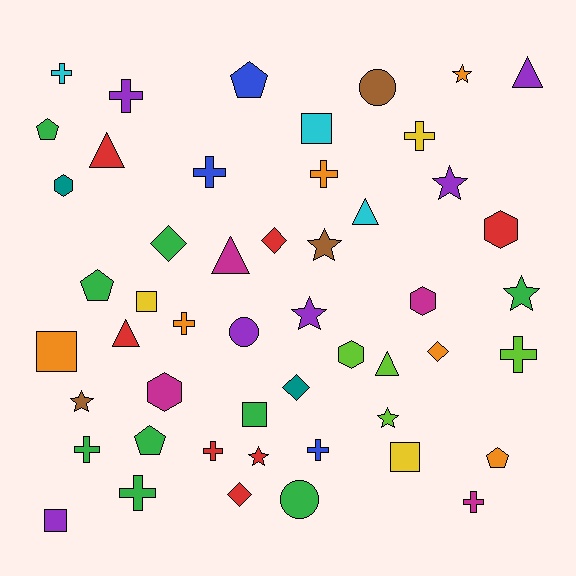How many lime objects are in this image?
There are 4 lime objects.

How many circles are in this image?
There are 3 circles.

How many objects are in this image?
There are 50 objects.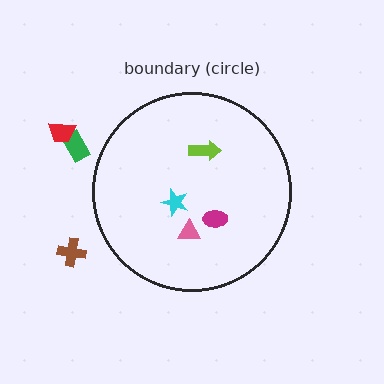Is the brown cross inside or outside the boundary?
Outside.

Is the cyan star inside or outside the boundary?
Inside.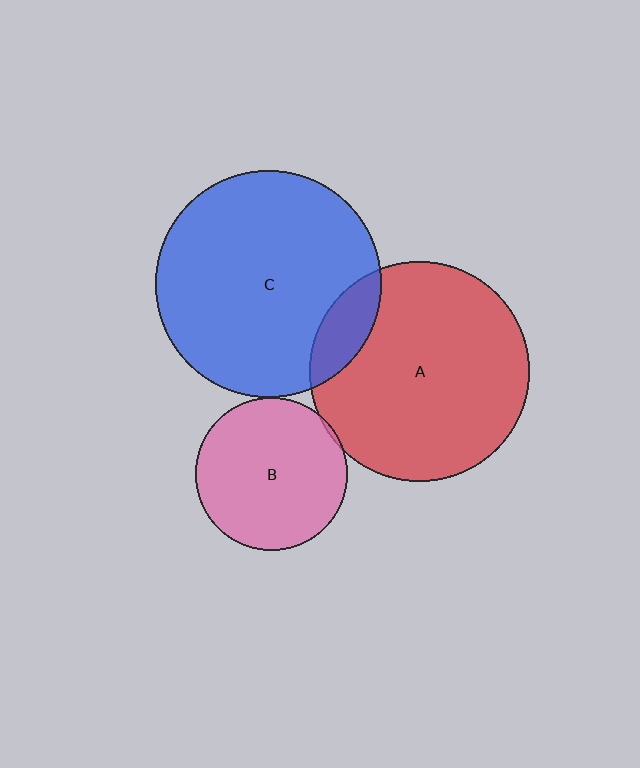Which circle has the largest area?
Circle C (blue).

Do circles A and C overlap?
Yes.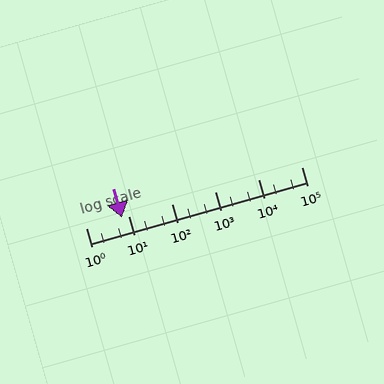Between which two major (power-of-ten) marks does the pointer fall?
The pointer is between 1 and 10.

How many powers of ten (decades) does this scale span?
The scale spans 5 decades, from 1 to 100000.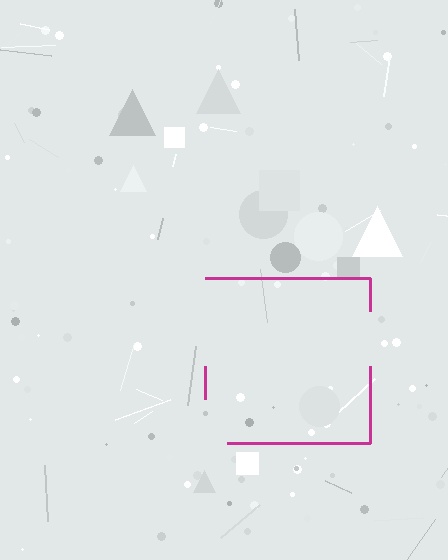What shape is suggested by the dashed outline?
The dashed outline suggests a square.